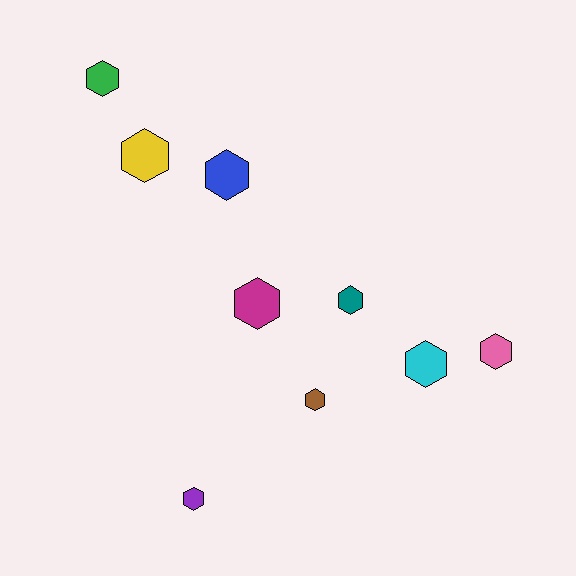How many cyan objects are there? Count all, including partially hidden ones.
There is 1 cyan object.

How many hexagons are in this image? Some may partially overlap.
There are 9 hexagons.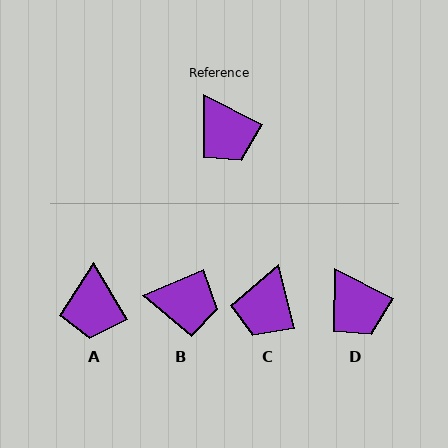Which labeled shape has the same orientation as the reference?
D.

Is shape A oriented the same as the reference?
No, it is off by about 32 degrees.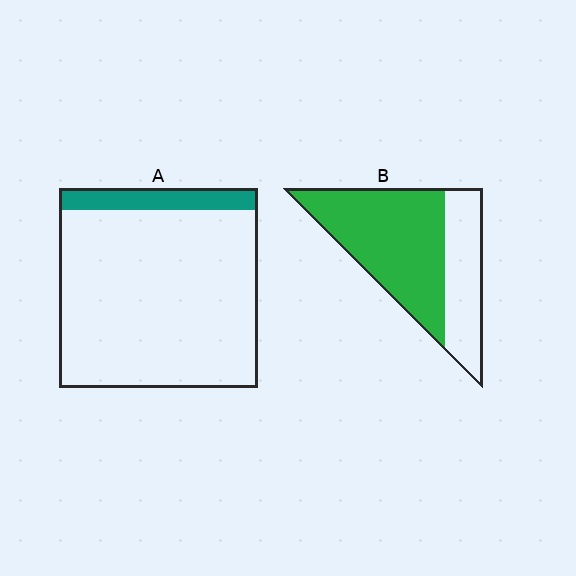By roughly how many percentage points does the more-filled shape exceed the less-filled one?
By roughly 55 percentage points (B over A).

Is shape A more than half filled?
No.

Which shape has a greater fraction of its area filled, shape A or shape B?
Shape B.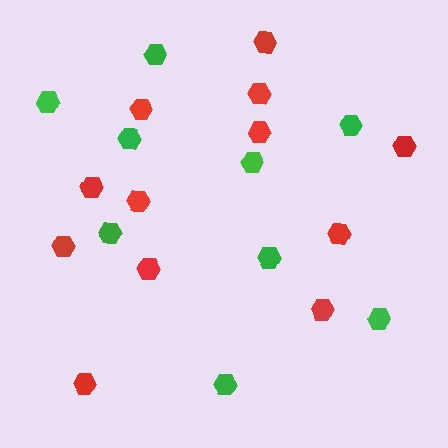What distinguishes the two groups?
There are 2 groups: one group of red hexagons (12) and one group of green hexagons (9).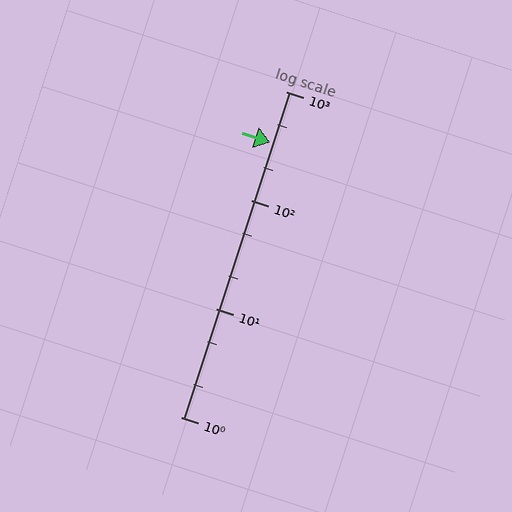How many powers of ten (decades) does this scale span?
The scale spans 3 decades, from 1 to 1000.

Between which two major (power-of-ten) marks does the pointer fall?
The pointer is between 100 and 1000.